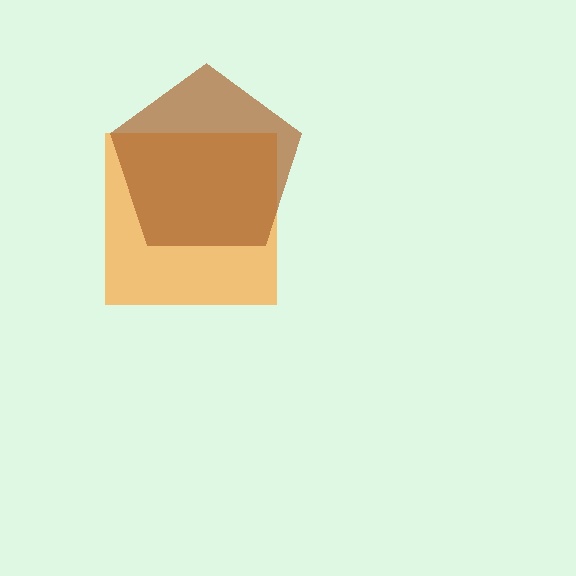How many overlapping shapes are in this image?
There are 2 overlapping shapes in the image.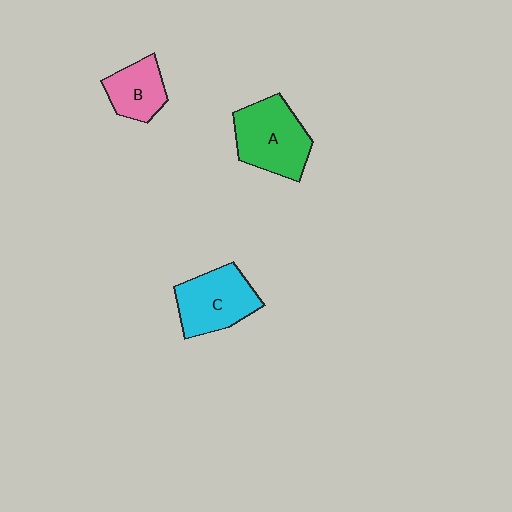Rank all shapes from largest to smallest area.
From largest to smallest: A (green), C (cyan), B (pink).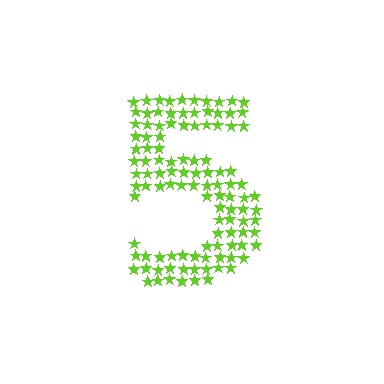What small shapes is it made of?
It is made of small stars.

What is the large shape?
The large shape is the digit 5.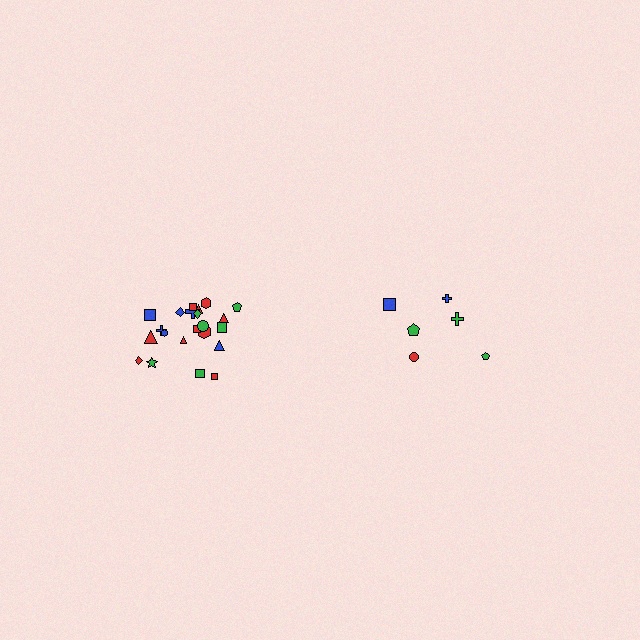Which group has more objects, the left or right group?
The left group.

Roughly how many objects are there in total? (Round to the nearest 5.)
Roughly 30 objects in total.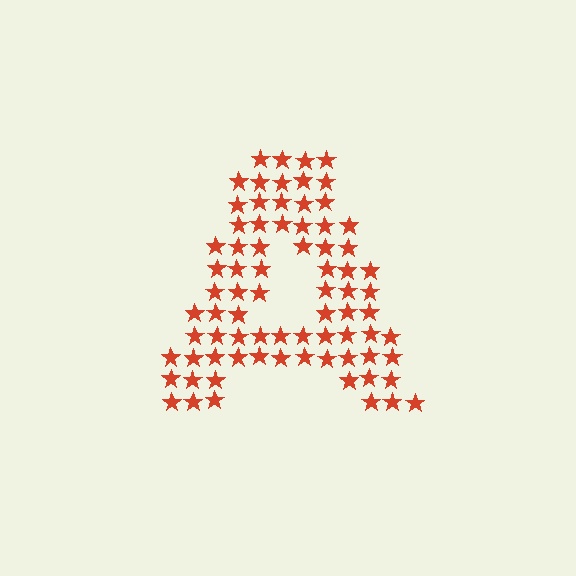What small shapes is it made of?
It is made of small stars.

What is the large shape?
The large shape is the letter A.